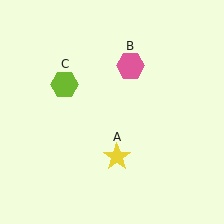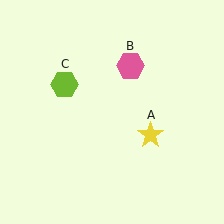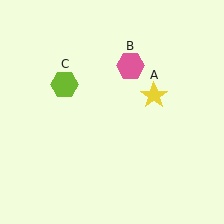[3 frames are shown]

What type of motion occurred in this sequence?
The yellow star (object A) rotated counterclockwise around the center of the scene.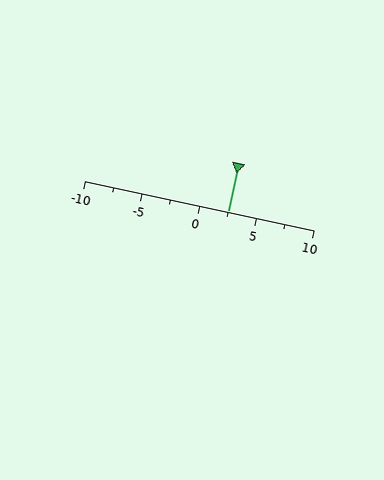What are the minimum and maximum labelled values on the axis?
The axis runs from -10 to 10.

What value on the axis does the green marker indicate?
The marker indicates approximately 2.5.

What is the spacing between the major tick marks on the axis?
The major ticks are spaced 5 apart.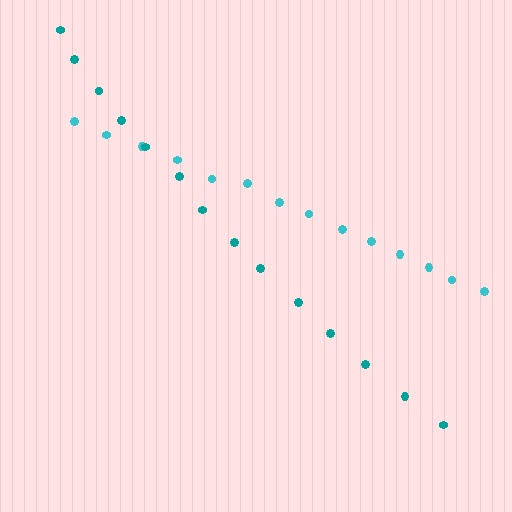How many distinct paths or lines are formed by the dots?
There are 2 distinct paths.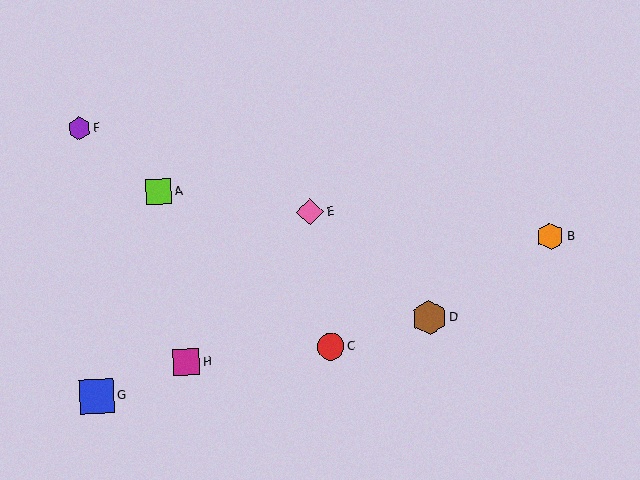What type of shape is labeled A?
Shape A is a lime square.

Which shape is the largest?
The brown hexagon (labeled D) is the largest.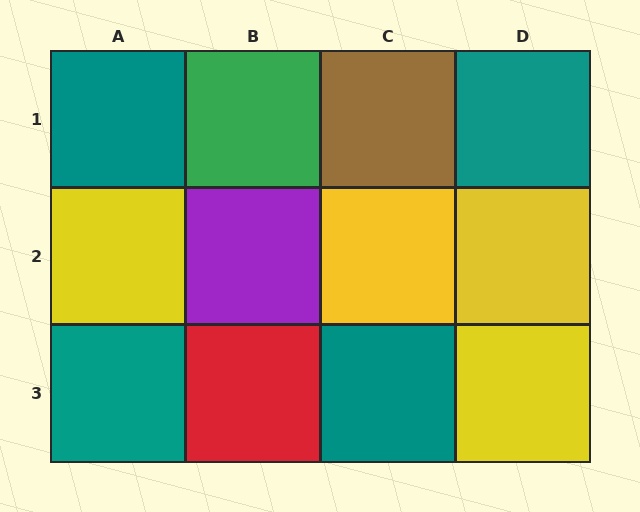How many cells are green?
1 cell is green.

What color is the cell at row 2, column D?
Yellow.